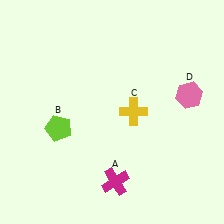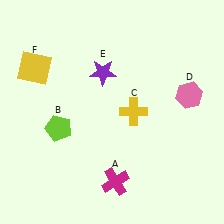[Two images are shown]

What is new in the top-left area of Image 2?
A yellow square (F) was added in the top-left area of Image 2.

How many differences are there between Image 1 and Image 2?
There are 2 differences between the two images.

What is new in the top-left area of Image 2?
A purple star (E) was added in the top-left area of Image 2.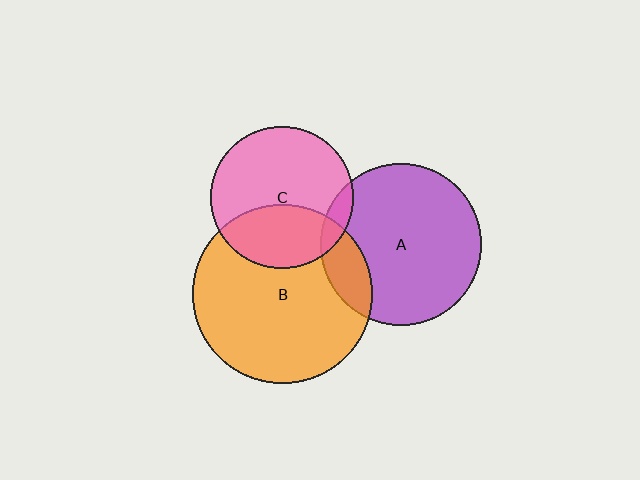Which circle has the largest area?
Circle B (orange).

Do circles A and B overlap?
Yes.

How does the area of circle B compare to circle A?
Approximately 1.2 times.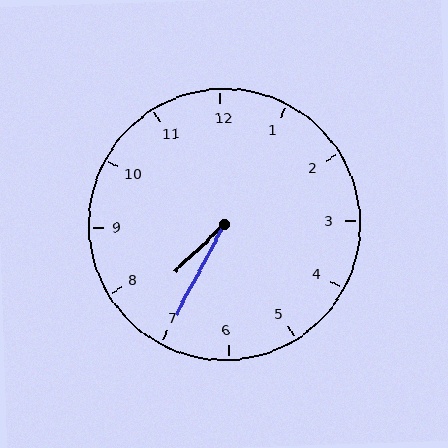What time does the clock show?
7:35.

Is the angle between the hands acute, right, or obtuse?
It is acute.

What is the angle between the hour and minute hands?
Approximately 18 degrees.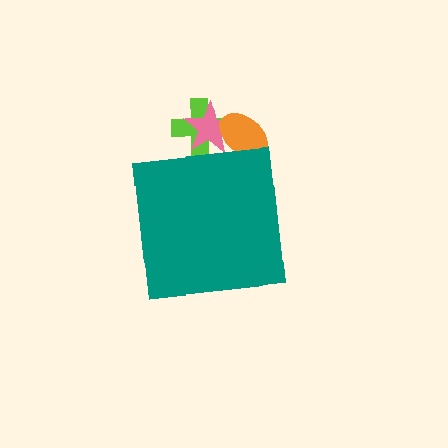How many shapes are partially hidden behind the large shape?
3 shapes are partially hidden.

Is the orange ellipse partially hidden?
Yes, the orange ellipse is partially hidden behind the teal square.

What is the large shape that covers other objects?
A teal square.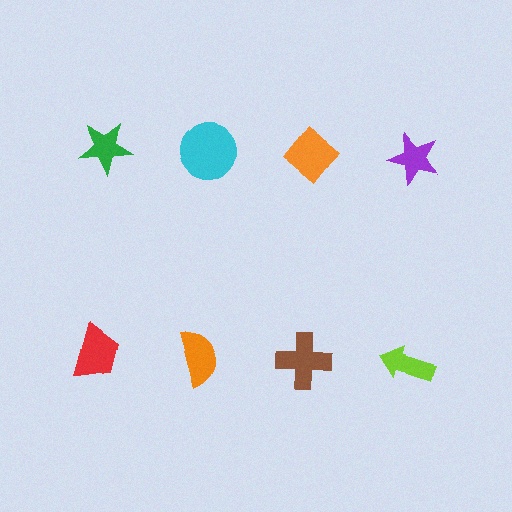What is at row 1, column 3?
An orange diamond.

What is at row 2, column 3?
A brown cross.